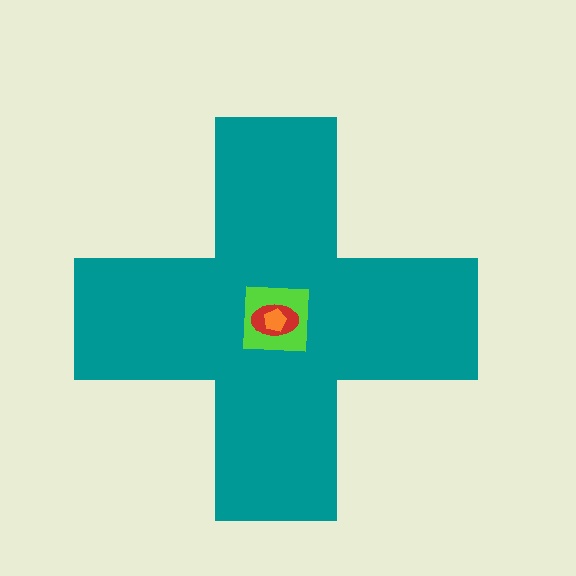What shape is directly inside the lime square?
The red ellipse.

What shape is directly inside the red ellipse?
The orange pentagon.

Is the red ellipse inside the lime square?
Yes.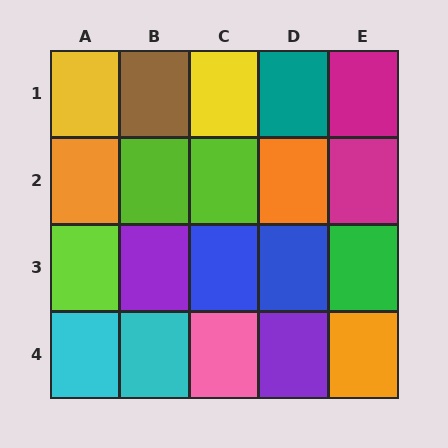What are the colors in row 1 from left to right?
Yellow, brown, yellow, teal, magenta.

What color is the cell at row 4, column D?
Purple.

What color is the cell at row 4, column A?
Cyan.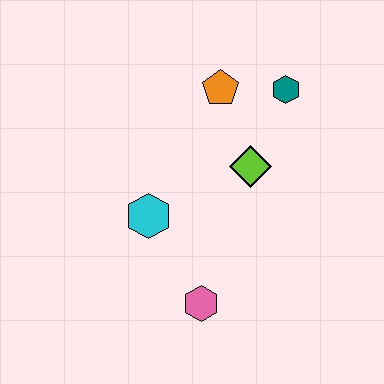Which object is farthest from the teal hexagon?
The pink hexagon is farthest from the teal hexagon.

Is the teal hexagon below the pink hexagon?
No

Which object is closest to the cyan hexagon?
The pink hexagon is closest to the cyan hexagon.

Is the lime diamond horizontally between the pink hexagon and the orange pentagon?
No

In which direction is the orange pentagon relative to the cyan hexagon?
The orange pentagon is above the cyan hexagon.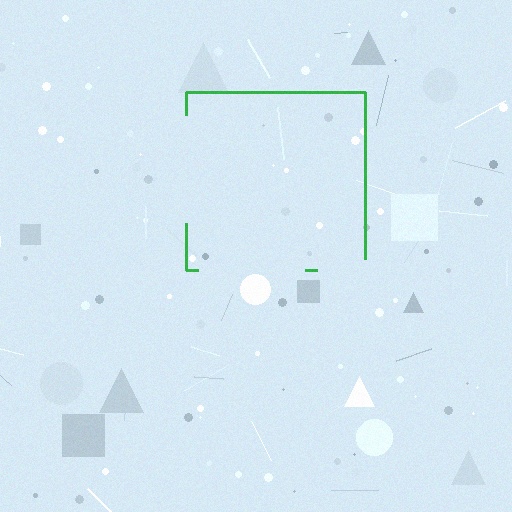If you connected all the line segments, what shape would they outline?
They would outline a square.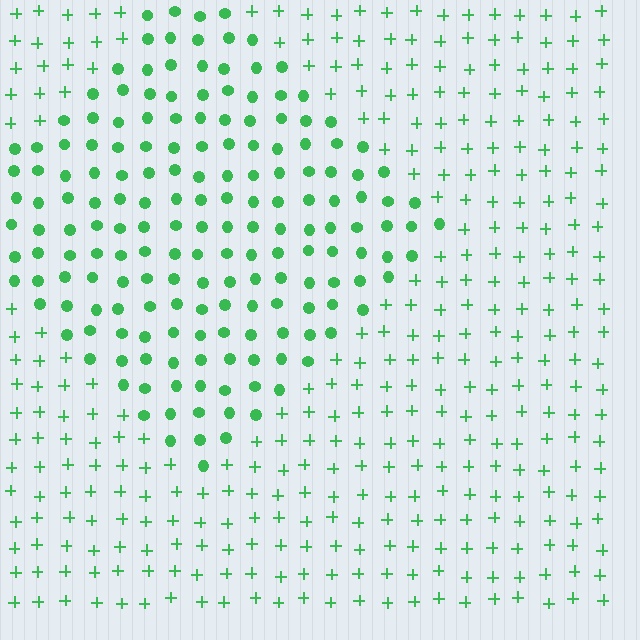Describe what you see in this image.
The image is filled with small green elements arranged in a uniform grid. A diamond-shaped region contains circles, while the surrounding area contains plus signs. The boundary is defined purely by the change in element shape.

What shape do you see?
I see a diamond.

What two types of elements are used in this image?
The image uses circles inside the diamond region and plus signs outside it.